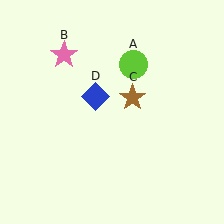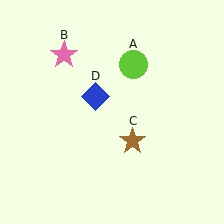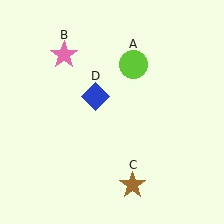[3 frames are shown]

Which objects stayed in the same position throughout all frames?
Lime circle (object A) and pink star (object B) and blue diamond (object D) remained stationary.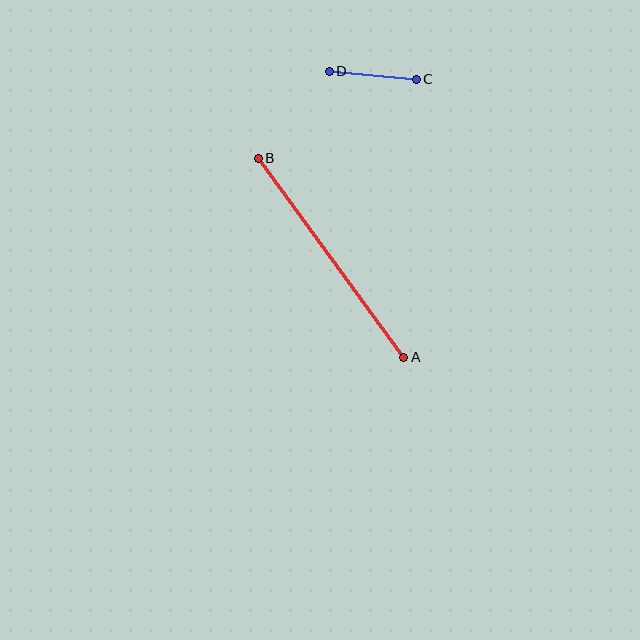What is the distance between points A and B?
The distance is approximately 246 pixels.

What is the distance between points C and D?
The distance is approximately 87 pixels.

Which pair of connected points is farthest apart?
Points A and B are farthest apart.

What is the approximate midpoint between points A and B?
The midpoint is at approximately (331, 258) pixels.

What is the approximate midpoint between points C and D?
The midpoint is at approximately (373, 75) pixels.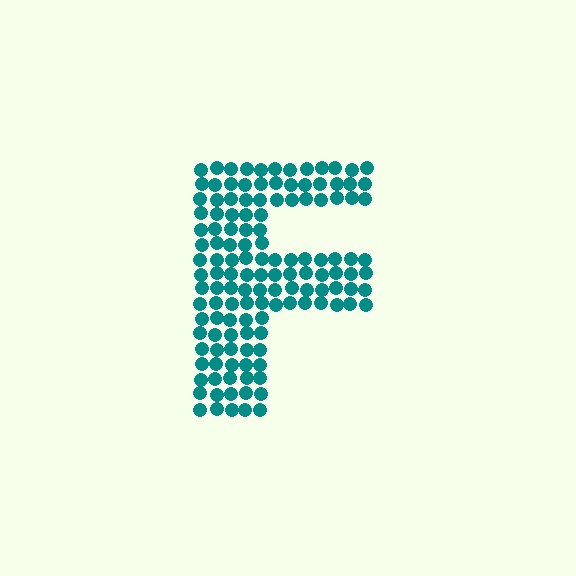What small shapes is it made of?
It is made of small circles.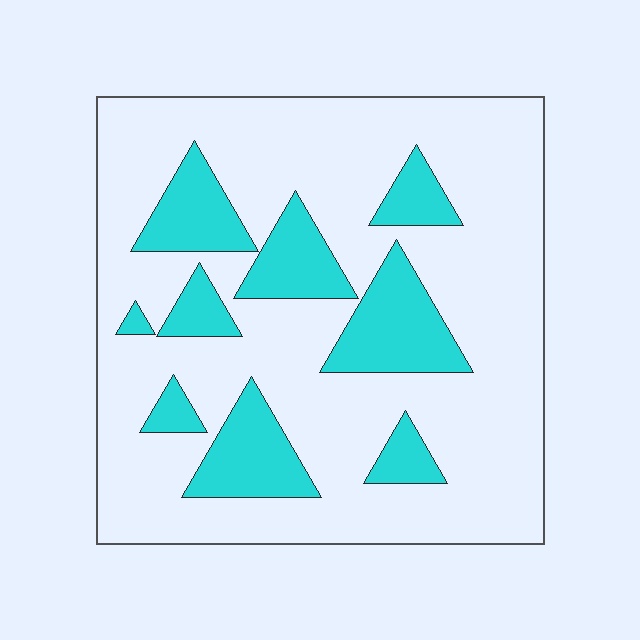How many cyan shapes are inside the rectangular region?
9.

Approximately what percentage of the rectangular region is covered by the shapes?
Approximately 25%.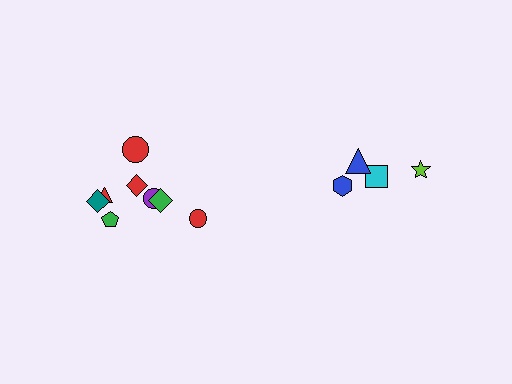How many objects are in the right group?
There are 4 objects.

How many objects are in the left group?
There are 8 objects.